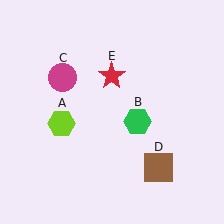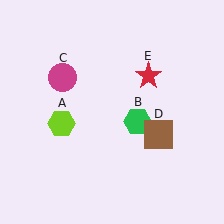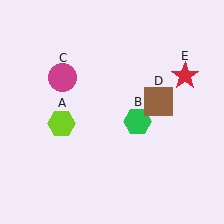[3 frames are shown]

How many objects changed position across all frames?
2 objects changed position: brown square (object D), red star (object E).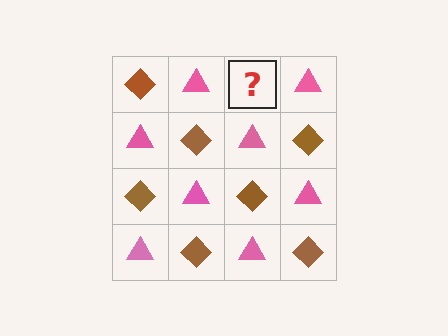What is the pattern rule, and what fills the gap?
The rule is that it alternates brown diamond and pink triangle in a checkerboard pattern. The gap should be filled with a brown diamond.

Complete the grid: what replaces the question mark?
The question mark should be replaced with a brown diamond.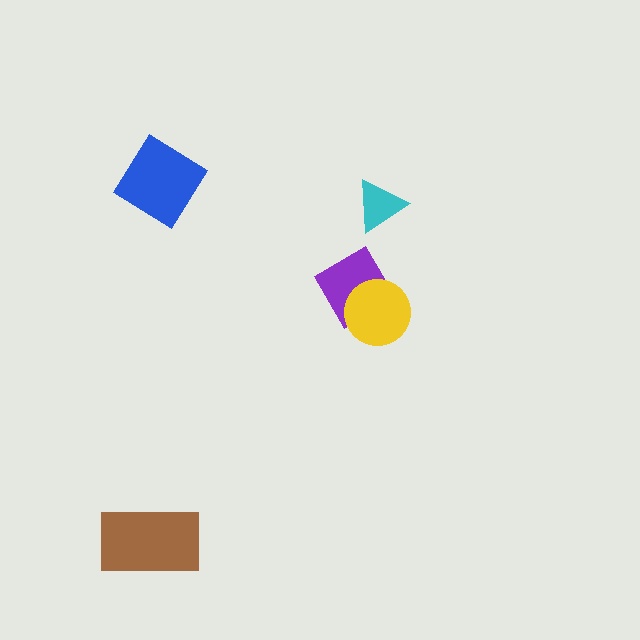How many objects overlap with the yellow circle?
1 object overlaps with the yellow circle.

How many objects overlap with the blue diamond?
0 objects overlap with the blue diamond.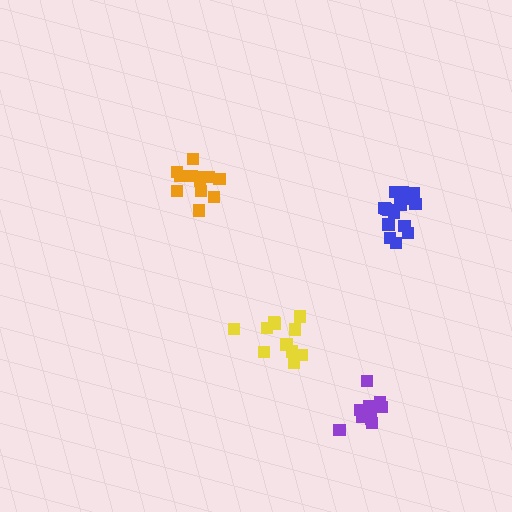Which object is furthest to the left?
The orange cluster is leftmost.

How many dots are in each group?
Group 1: 11 dots, Group 2: 12 dots, Group 3: 11 dots, Group 4: 15 dots (49 total).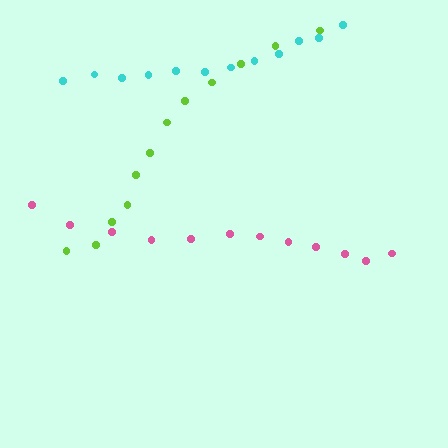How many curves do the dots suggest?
There are 3 distinct paths.